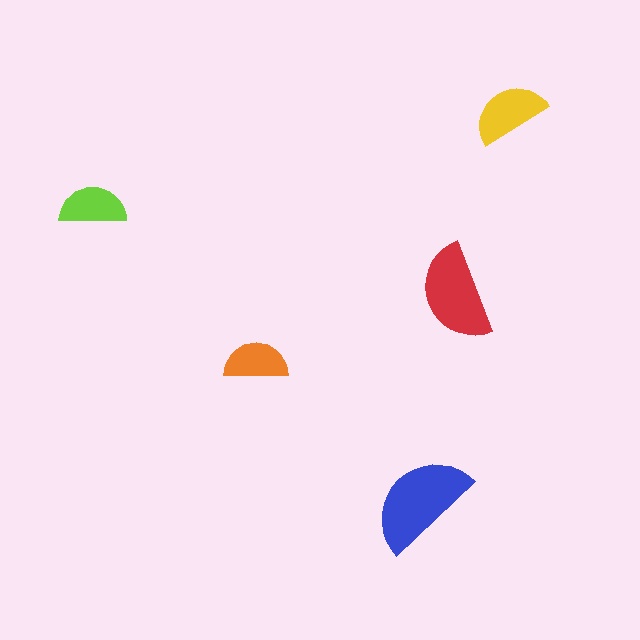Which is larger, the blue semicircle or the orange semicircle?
The blue one.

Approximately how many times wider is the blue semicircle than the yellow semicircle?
About 1.5 times wider.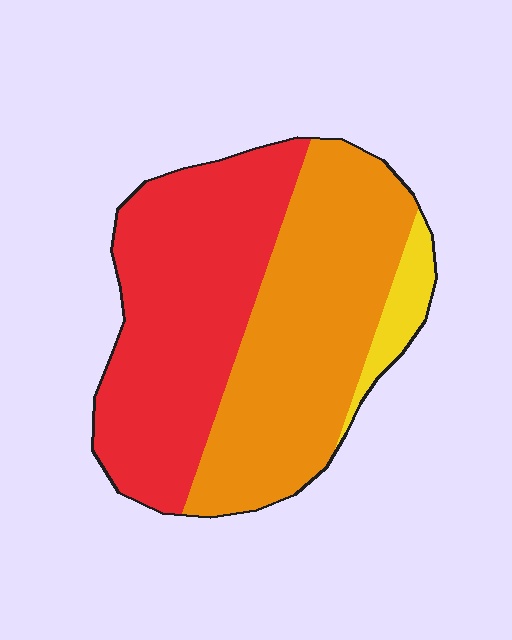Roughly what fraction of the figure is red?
Red takes up about one half (1/2) of the figure.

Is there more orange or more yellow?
Orange.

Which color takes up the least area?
Yellow, at roughly 5%.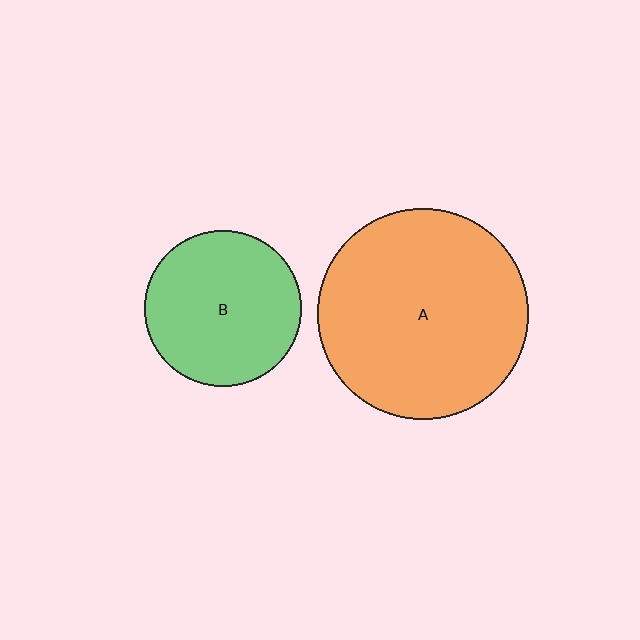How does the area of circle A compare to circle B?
Approximately 1.8 times.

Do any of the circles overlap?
No, none of the circles overlap.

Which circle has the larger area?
Circle A (orange).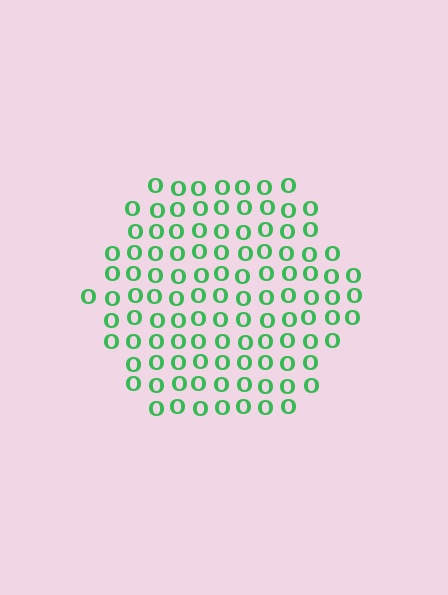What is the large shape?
The large shape is a hexagon.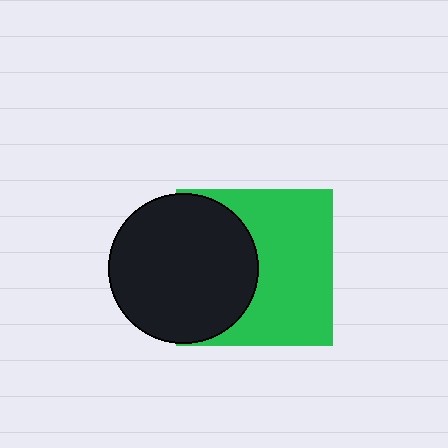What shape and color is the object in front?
The object in front is a black circle.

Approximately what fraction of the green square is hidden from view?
Roughly 41% of the green square is hidden behind the black circle.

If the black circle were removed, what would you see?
You would see the complete green square.